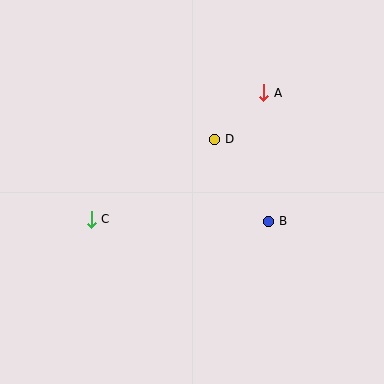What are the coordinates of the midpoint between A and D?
The midpoint between A and D is at (239, 116).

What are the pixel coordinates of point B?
Point B is at (269, 221).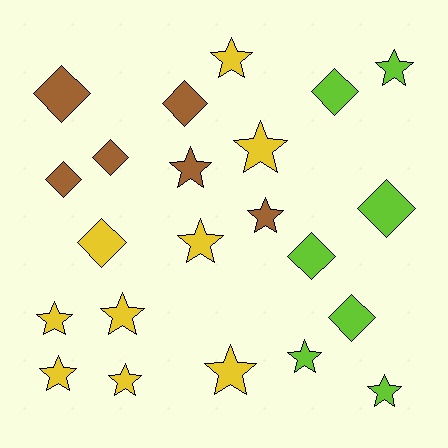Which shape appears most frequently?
Star, with 13 objects.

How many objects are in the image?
There are 22 objects.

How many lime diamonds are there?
There are 4 lime diamonds.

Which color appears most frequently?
Yellow, with 9 objects.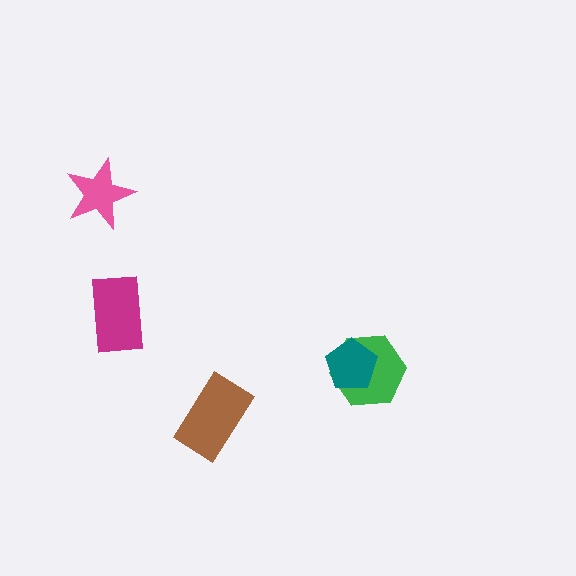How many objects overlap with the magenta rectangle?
0 objects overlap with the magenta rectangle.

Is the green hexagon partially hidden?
Yes, it is partially covered by another shape.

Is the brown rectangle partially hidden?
No, no other shape covers it.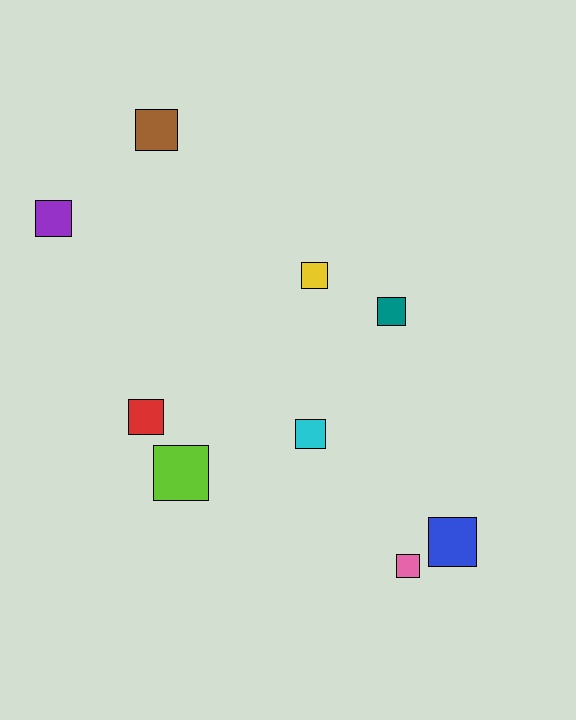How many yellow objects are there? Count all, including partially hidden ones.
There is 1 yellow object.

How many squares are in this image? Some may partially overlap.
There are 9 squares.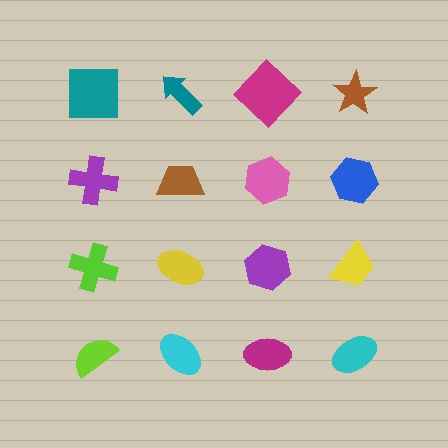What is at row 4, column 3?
A magenta ellipse.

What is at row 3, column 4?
A yellow trapezoid.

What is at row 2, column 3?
A pink hexagon.